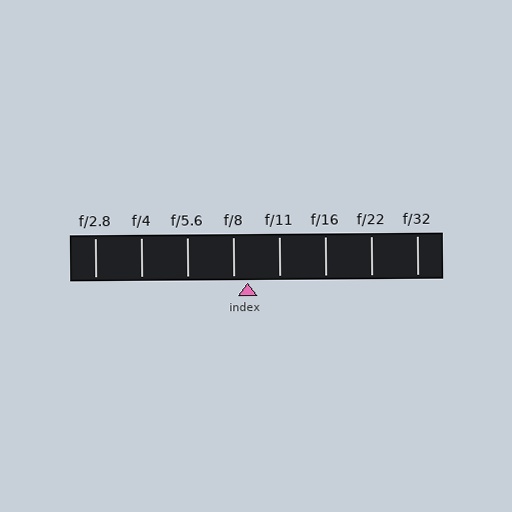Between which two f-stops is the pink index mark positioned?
The index mark is between f/8 and f/11.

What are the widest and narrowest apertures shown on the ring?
The widest aperture shown is f/2.8 and the narrowest is f/32.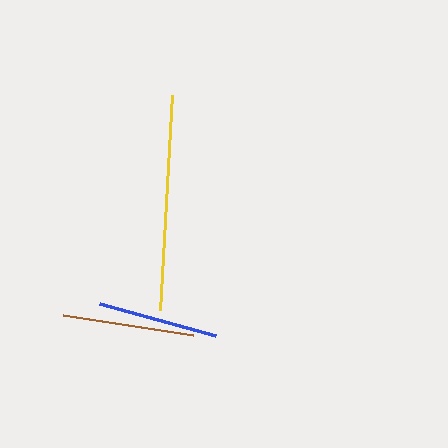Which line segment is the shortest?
The blue line is the shortest at approximately 120 pixels.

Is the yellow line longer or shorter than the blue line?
The yellow line is longer than the blue line.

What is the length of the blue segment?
The blue segment is approximately 120 pixels long.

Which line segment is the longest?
The yellow line is the longest at approximately 215 pixels.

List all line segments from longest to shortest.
From longest to shortest: yellow, brown, blue.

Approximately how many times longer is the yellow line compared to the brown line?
The yellow line is approximately 1.6 times the length of the brown line.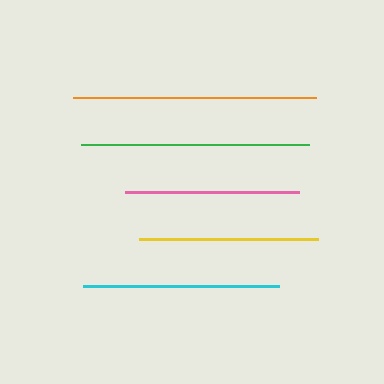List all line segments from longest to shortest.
From longest to shortest: orange, green, cyan, yellow, pink.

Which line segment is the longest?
The orange line is the longest at approximately 243 pixels.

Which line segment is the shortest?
The pink line is the shortest at approximately 174 pixels.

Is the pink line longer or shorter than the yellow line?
The yellow line is longer than the pink line.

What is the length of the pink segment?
The pink segment is approximately 174 pixels long.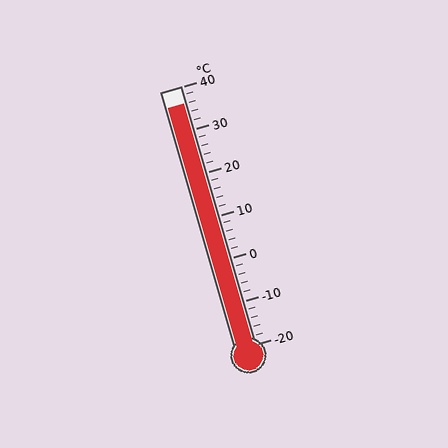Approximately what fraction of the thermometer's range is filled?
The thermometer is filled to approximately 95% of its range.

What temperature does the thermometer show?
The thermometer shows approximately 36°C.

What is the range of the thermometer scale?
The thermometer scale ranges from -20°C to 40°C.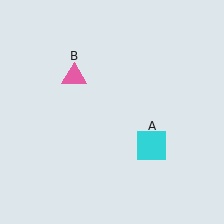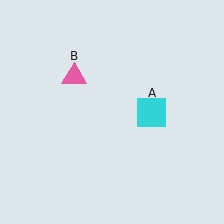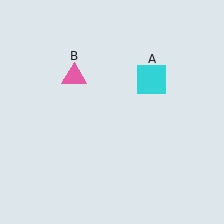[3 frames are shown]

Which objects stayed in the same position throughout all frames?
Pink triangle (object B) remained stationary.